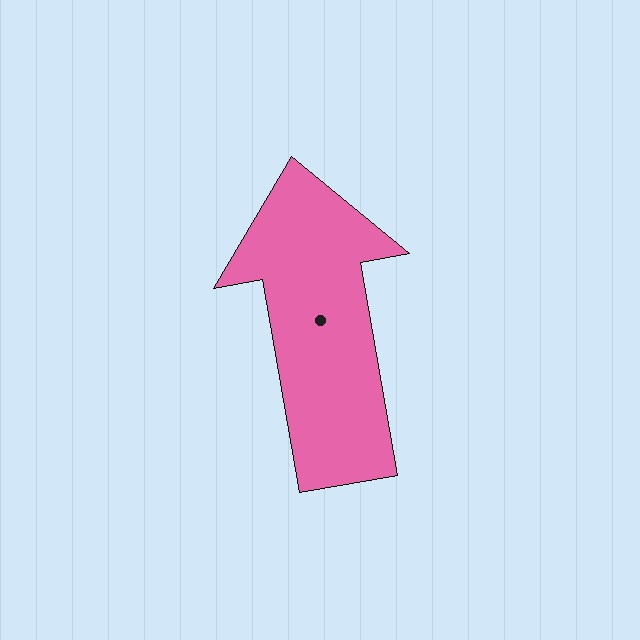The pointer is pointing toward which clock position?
Roughly 12 o'clock.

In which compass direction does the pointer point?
North.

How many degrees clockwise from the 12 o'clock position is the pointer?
Approximately 350 degrees.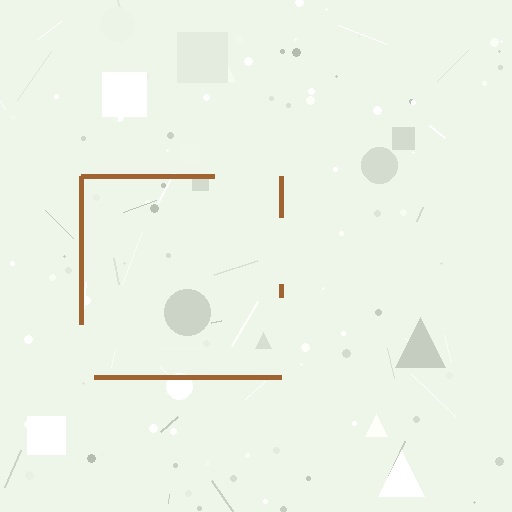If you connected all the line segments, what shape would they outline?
They would outline a square.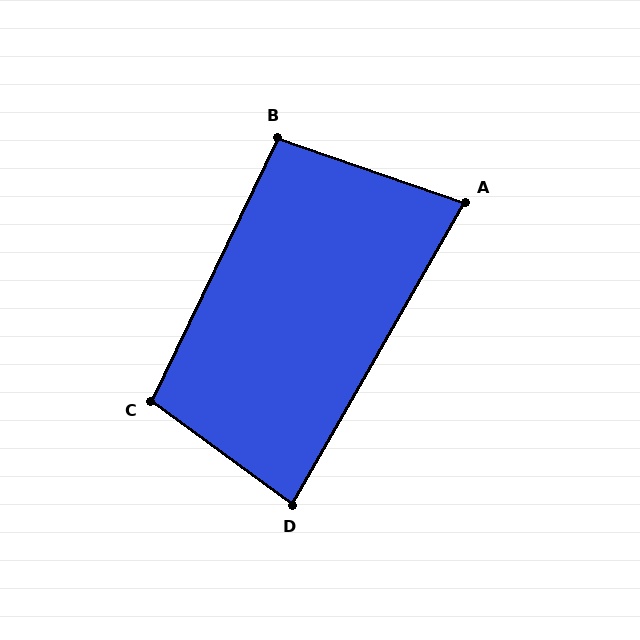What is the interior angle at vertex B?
Approximately 97 degrees (obtuse).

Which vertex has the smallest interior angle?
A, at approximately 79 degrees.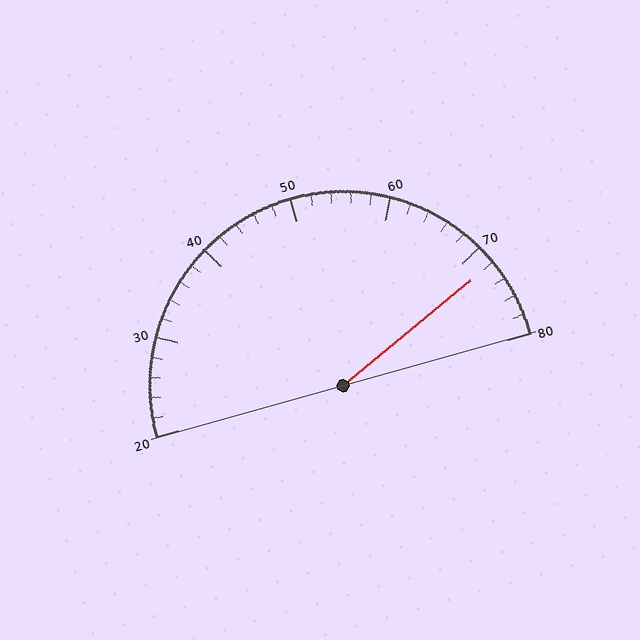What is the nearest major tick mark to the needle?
The nearest major tick mark is 70.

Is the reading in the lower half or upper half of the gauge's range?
The reading is in the upper half of the range (20 to 80).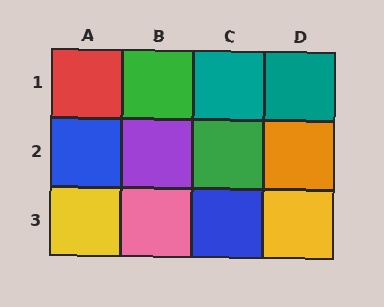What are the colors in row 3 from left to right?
Yellow, pink, blue, yellow.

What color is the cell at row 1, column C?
Teal.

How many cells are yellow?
2 cells are yellow.